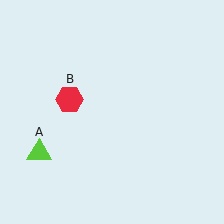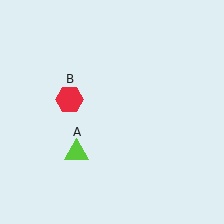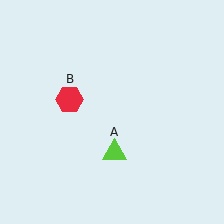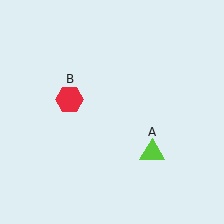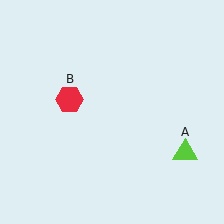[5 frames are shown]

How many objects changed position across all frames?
1 object changed position: lime triangle (object A).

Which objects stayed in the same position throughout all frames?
Red hexagon (object B) remained stationary.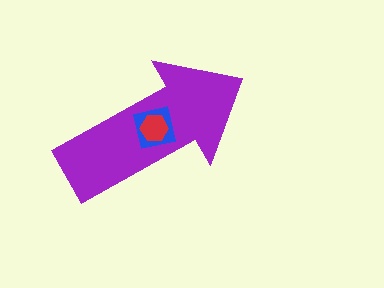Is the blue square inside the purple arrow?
Yes.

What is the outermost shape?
The purple arrow.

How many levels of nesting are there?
3.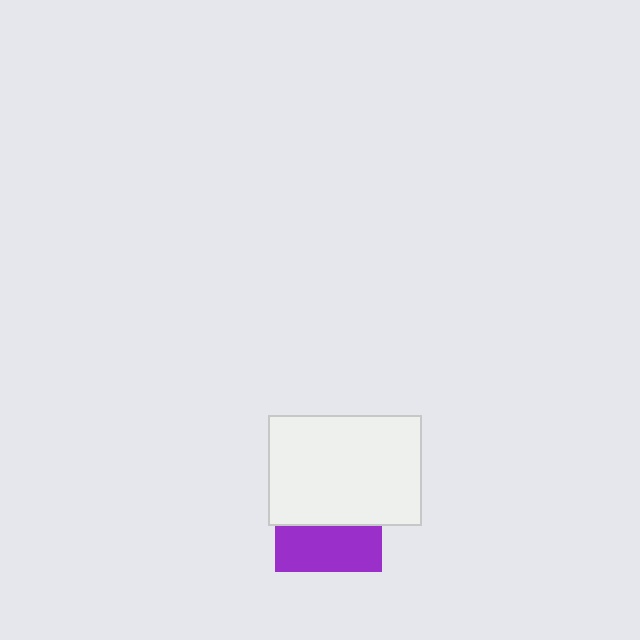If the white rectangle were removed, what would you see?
You would see the complete purple square.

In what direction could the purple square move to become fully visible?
The purple square could move down. That would shift it out from behind the white rectangle entirely.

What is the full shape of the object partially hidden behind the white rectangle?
The partially hidden object is a purple square.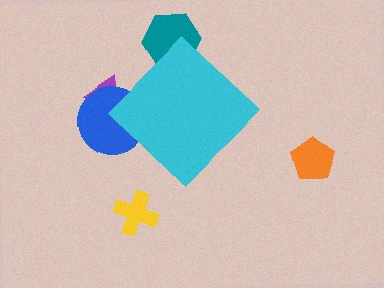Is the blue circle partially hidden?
Yes, the blue circle is partially hidden behind the cyan diamond.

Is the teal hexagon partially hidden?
Yes, the teal hexagon is partially hidden behind the cyan diamond.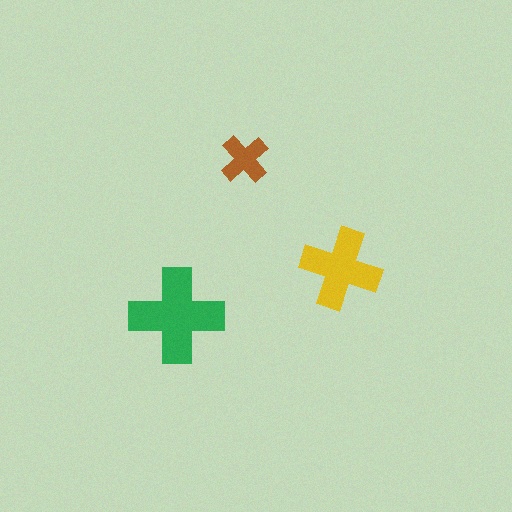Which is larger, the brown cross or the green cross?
The green one.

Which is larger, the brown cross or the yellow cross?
The yellow one.